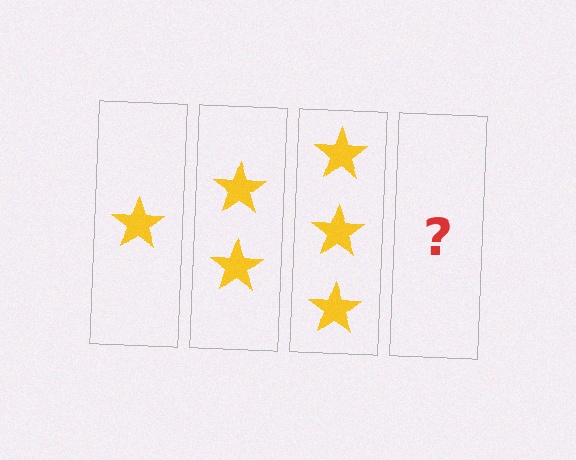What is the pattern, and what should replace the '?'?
The pattern is that each step adds one more star. The '?' should be 4 stars.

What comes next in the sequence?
The next element should be 4 stars.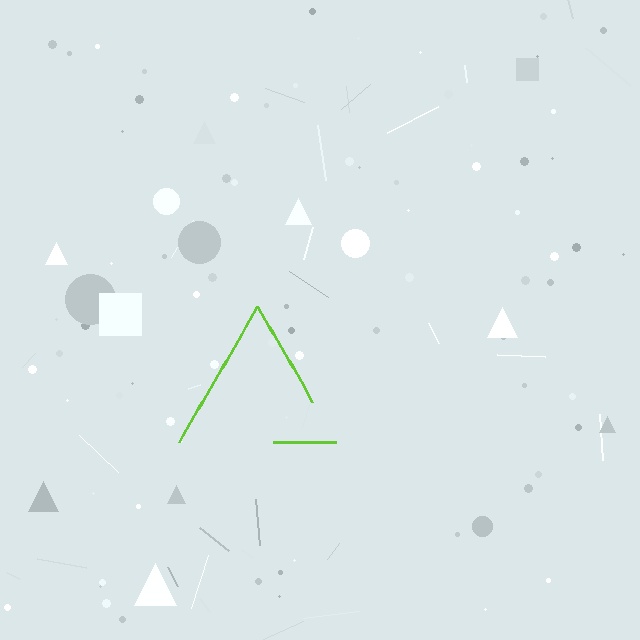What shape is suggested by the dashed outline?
The dashed outline suggests a triangle.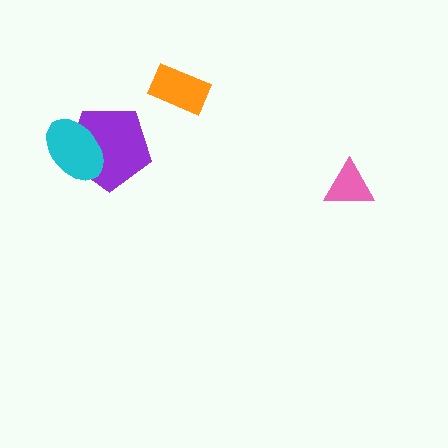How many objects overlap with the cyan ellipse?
1 object overlaps with the cyan ellipse.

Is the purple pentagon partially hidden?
Yes, it is partially covered by another shape.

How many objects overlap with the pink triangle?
0 objects overlap with the pink triangle.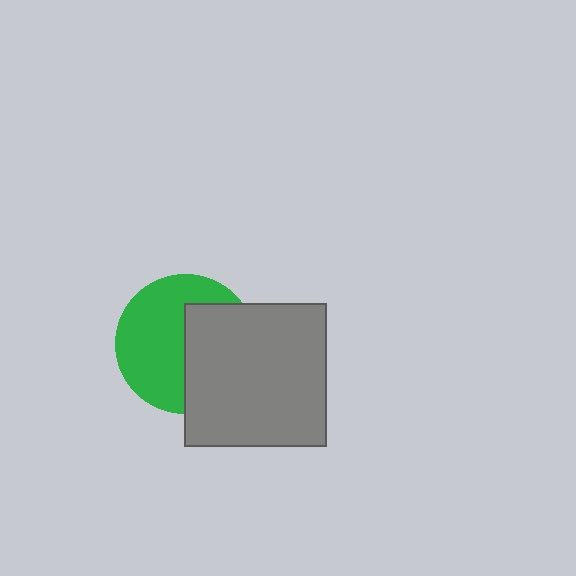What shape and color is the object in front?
The object in front is a gray square.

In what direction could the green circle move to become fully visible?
The green circle could move left. That would shift it out from behind the gray square entirely.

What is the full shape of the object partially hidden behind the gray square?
The partially hidden object is a green circle.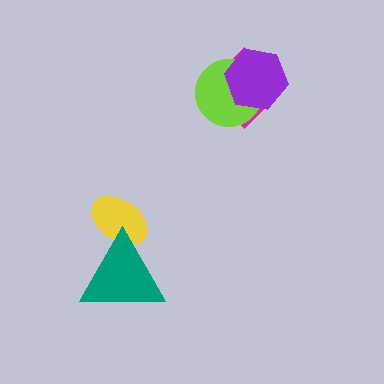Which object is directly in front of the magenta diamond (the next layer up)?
The lime circle is directly in front of the magenta diamond.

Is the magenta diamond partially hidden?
Yes, it is partially covered by another shape.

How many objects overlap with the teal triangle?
1 object overlaps with the teal triangle.